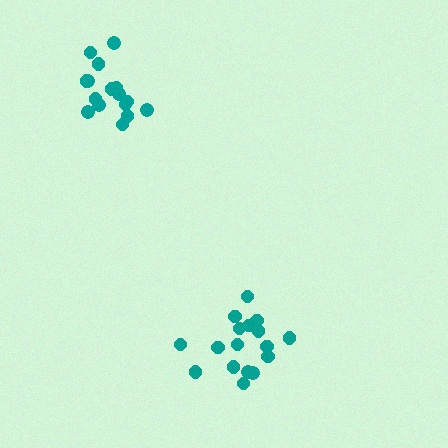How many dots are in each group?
Group 1: 16 dots, Group 2: 17 dots (33 total).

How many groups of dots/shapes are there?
There are 2 groups.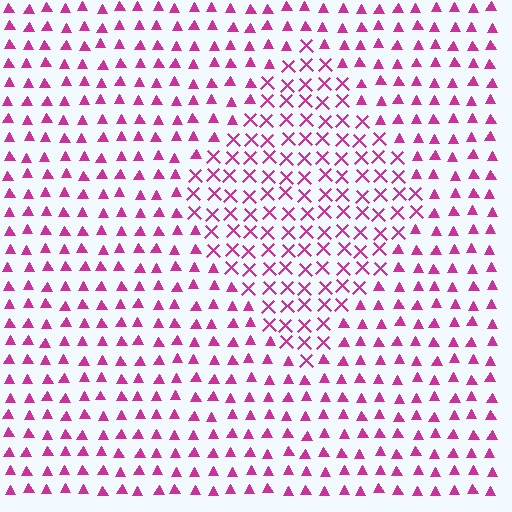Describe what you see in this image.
The image is filled with small magenta elements arranged in a uniform grid. A diamond-shaped region contains X marks, while the surrounding area contains triangles. The boundary is defined purely by the change in element shape.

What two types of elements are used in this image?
The image uses X marks inside the diamond region and triangles outside it.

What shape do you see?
I see a diamond.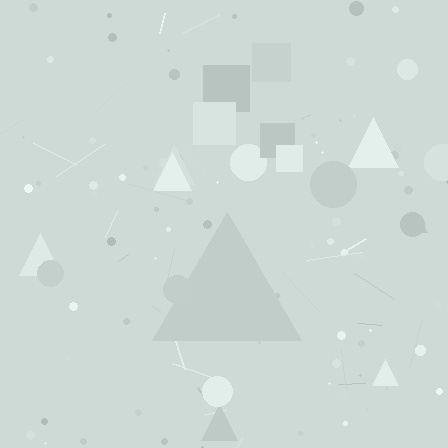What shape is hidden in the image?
A triangle is hidden in the image.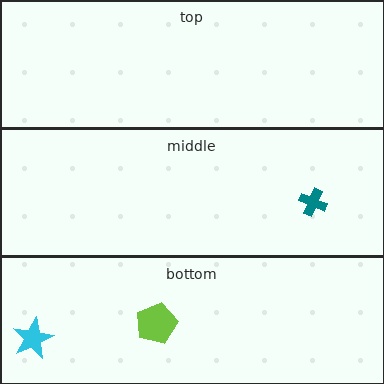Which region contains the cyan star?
The bottom region.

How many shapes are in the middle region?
1.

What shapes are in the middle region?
The teal cross.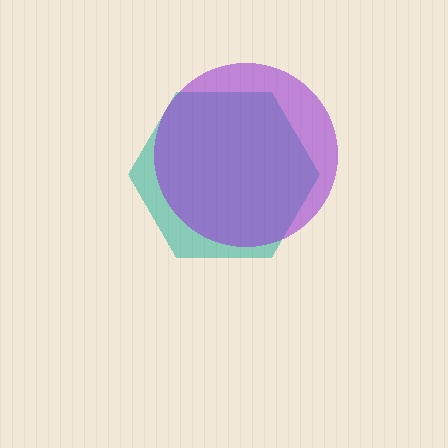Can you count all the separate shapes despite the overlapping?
Yes, there are 2 separate shapes.